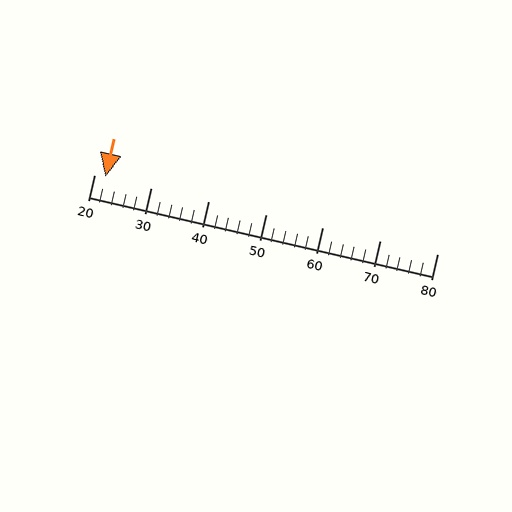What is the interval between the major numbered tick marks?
The major tick marks are spaced 10 units apart.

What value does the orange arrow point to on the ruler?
The orange arrow points to approximately 22.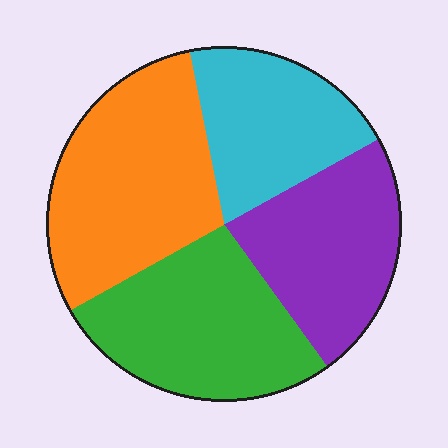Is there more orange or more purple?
Orange.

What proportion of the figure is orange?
Orange covers about 30% of the figure.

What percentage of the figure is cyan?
Cyan takes up less than a quarter of the figure.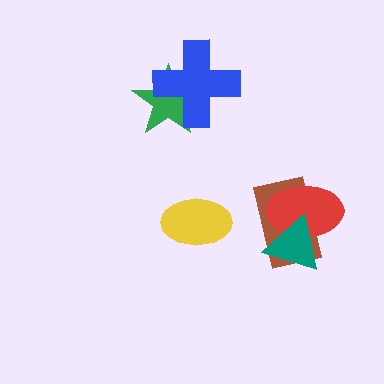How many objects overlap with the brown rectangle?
2 objects overlap with the brown rectangle.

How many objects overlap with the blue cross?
1 object overlaps with the blue cross.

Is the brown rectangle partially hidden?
Yes, it is partially covered by another shape.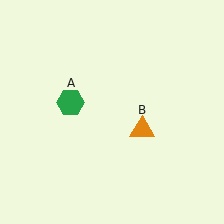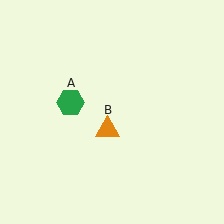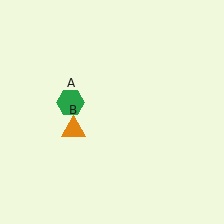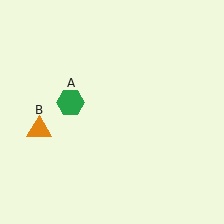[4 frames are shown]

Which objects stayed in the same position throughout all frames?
Green hexagon (object A) remained stationary.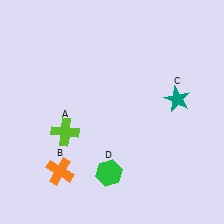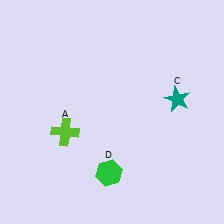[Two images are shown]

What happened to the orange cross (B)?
The orange cross (B) was removed in Image 2. It was in the bottom-left area of Image 1.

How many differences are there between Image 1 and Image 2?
There is 1 difference between the two images.